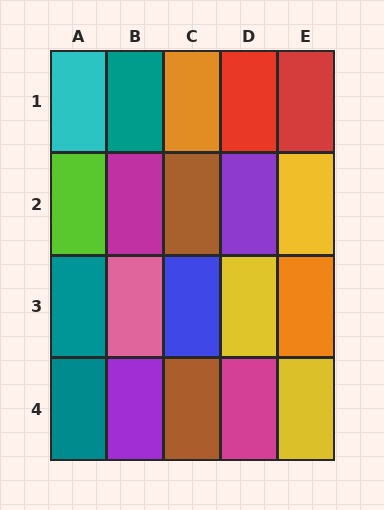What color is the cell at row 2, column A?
Lime.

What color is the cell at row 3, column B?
Pink.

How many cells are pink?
1 cell is pink.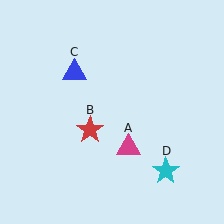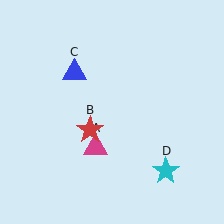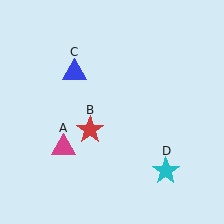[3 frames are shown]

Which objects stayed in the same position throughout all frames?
Red star (object B) and blue triangle (object C) and cyan star (object D) remained stationary.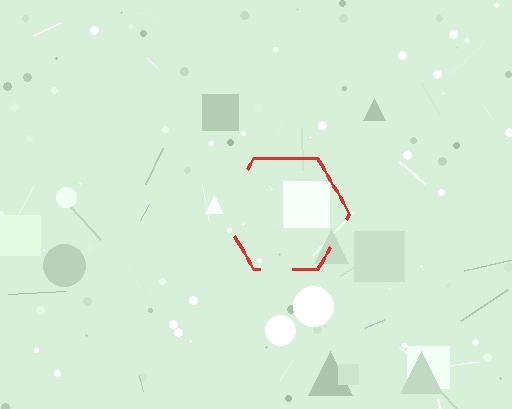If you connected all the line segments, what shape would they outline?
They would outline a hexagon.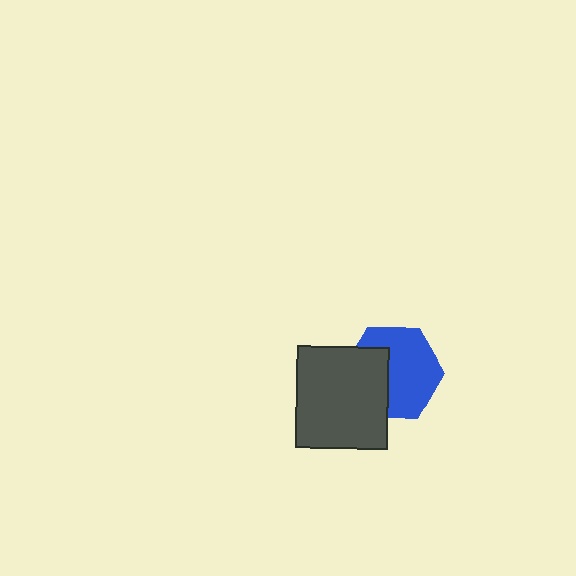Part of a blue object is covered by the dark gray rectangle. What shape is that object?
It is a hexagon.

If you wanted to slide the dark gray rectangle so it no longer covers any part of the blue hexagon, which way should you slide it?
Slide it left — that is the most direct way to separate the two shapes.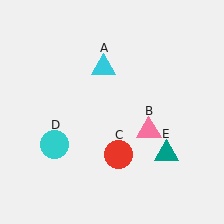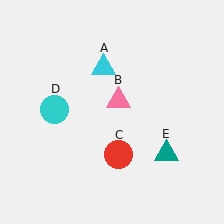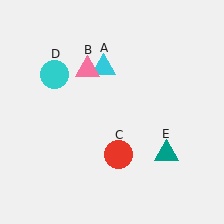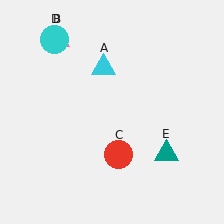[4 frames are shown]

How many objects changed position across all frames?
2 objects changed position: pink triangle (object B), cyan circle (object D).